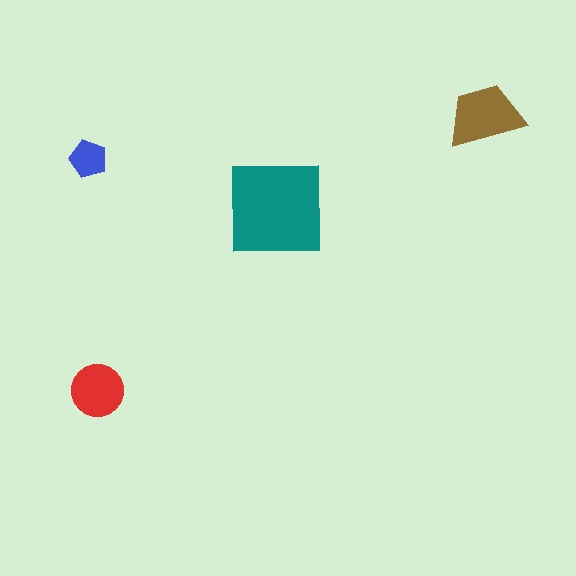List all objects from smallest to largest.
The blue pentagon, the red circle, the brown trapezoid, the teal square.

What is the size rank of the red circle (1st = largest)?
3rd.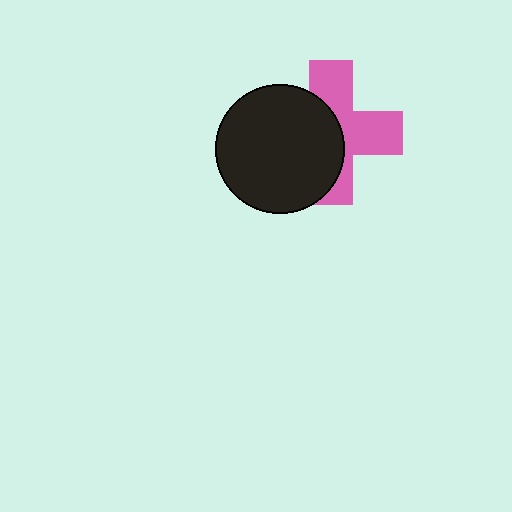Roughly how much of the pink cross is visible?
About half of it is visible (roughly 53%).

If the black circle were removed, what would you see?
You would see the complete pink cross.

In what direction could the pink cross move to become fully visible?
The pink cross could move right. That would shift it out from behind the black circle entirely.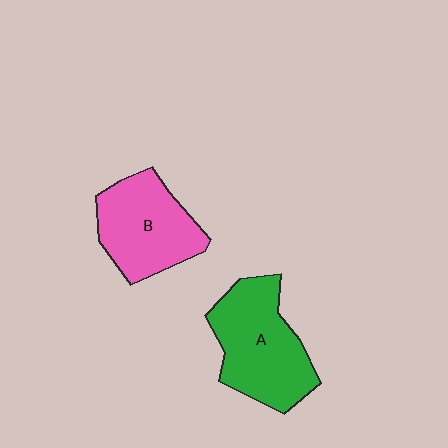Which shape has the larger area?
Shape A (green).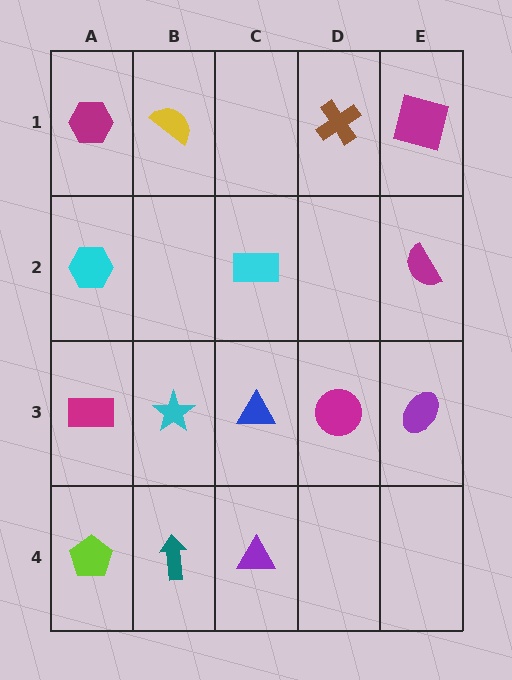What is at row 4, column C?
A purple triangle.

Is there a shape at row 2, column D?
No, that cell is empty.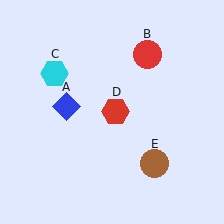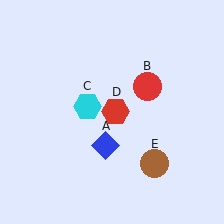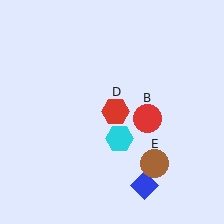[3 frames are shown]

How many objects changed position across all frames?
3 objects changed position: blue diamond (object A), red circle (object B), cyan hexagon (object C).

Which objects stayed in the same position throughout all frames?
Red hexagon (object D) and brown circle (object E) remained stationary.